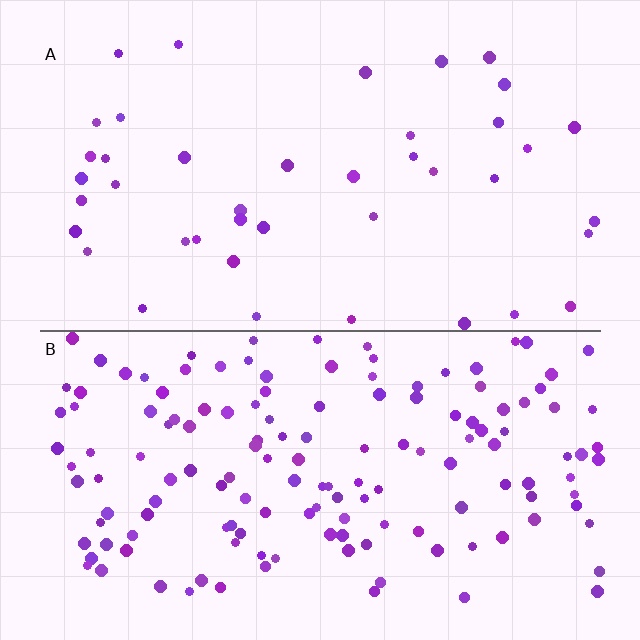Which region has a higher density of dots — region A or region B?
B (the bottom).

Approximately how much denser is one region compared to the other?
Approximately 3.6× — region B over region A.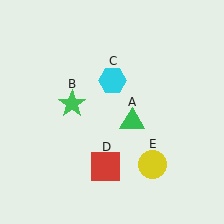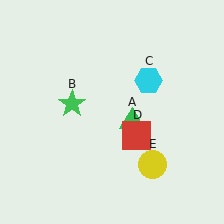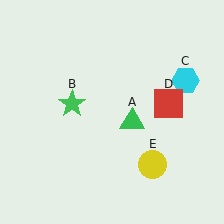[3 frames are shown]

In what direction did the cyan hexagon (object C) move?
The cyan hexagon (object C) moved right.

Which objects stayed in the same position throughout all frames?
Green triangle (object A) and green star (object B) and yellow circle (object E) remained stationary.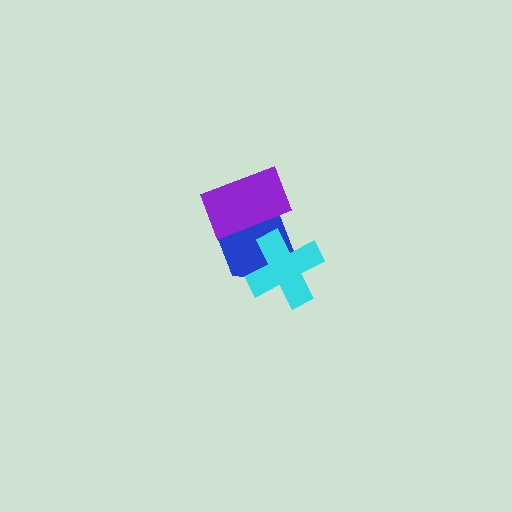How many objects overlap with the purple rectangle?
1 object overlaps with the purple rectangle.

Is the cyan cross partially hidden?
No, no other shape covers it.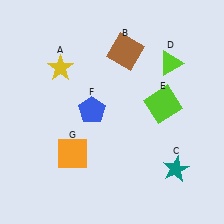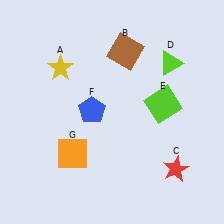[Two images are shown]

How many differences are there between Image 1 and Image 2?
There is 1 difference between the two images.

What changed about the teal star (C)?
In Image 1, C is teal. In Image 2, it changed to red.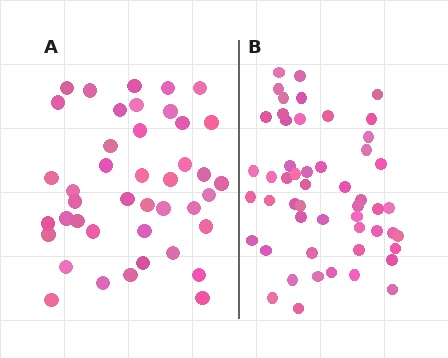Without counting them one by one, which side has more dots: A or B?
Region B (the right region) has more dots.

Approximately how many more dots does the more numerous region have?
Region B has roughly 10 or so more dots than region A.